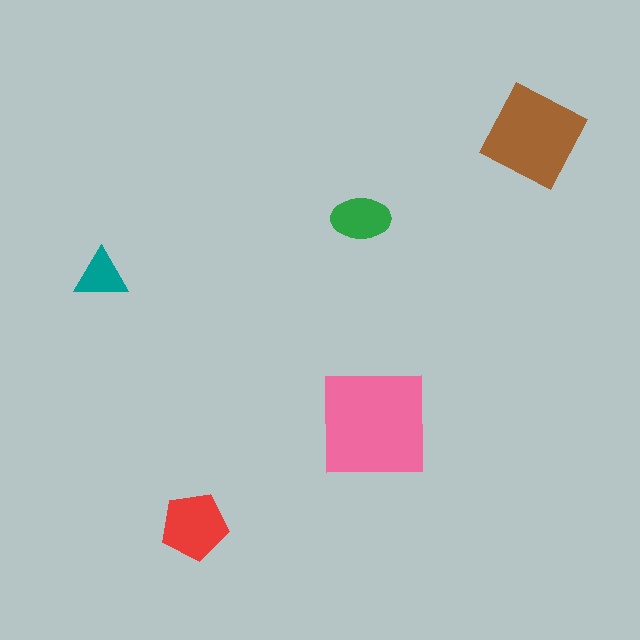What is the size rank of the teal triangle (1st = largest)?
5th.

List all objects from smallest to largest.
The teal triangle, the green ellipse, the red pentagon, the brown diamond, the pink square.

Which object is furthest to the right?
The brown diamond is rightmost.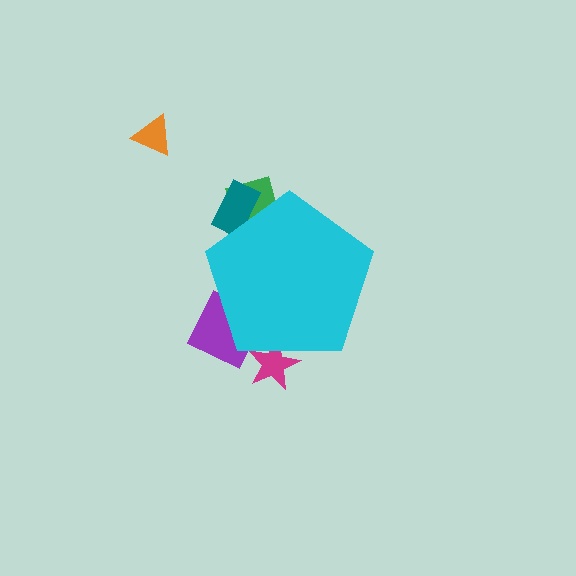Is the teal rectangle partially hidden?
Yes, the teal rectangle is partially hidden behind the cyan pentagon.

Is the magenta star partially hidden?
Yes, the magenta star is partially hidden behind the cyan pentagon.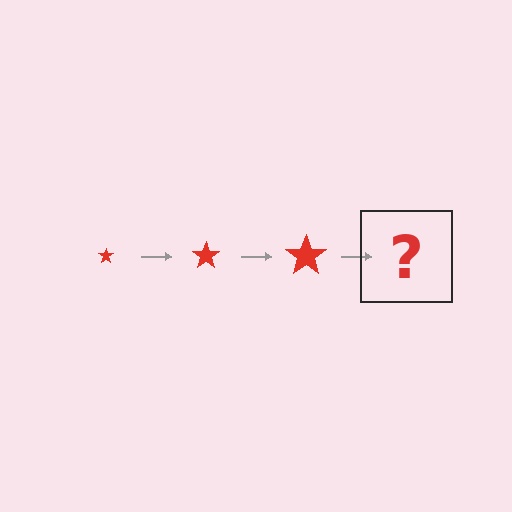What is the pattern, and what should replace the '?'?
The pattern is that the star gets progressively larger each step. The '?' should be a red star, larger than the previous one.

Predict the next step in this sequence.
The next step is a red star, larger than the previous one.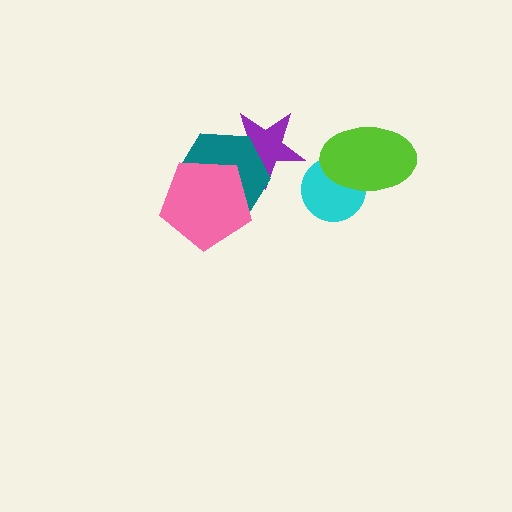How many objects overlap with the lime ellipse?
1 object overlaps with the lime ellipse.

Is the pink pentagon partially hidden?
No, no other shape covers it.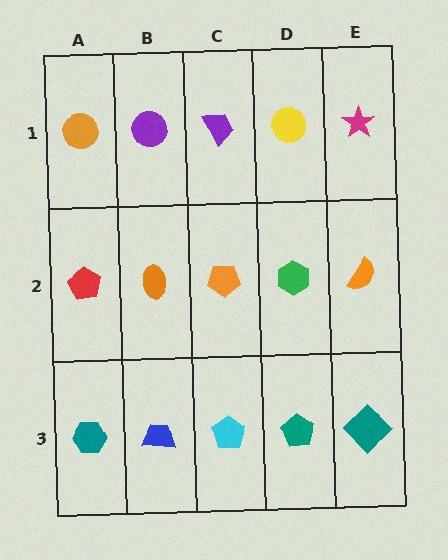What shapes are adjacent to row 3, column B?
An orange ellipse (row 2, column B), a teal hexagon (row 3, column A), a cyan pentagon (row 3, column C).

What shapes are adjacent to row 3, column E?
An orange semicircle (row 2, column E), a teal pentagon (row 3, column D).